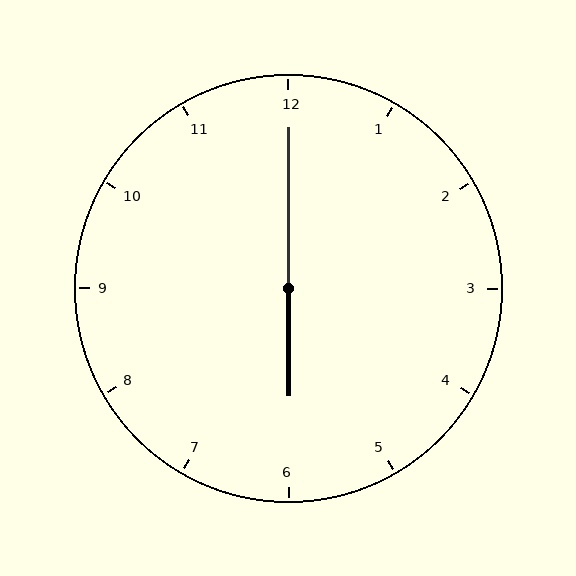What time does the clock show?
6:00.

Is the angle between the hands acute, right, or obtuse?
It is obtuse.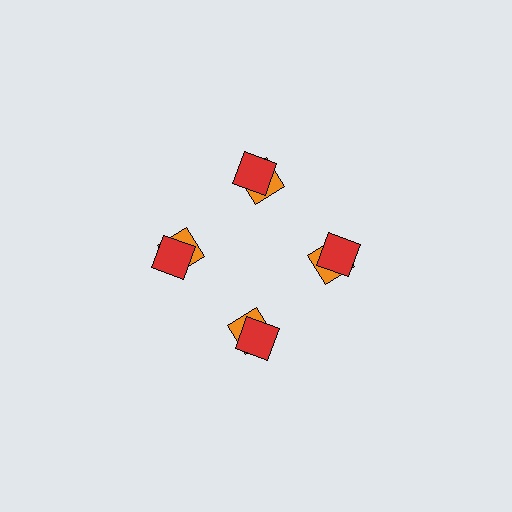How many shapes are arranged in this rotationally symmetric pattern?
There are 8 shapes, arranged in 4 groups of 2.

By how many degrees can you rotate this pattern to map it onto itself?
The pattern maps onto itself every 90 degrees of rotation.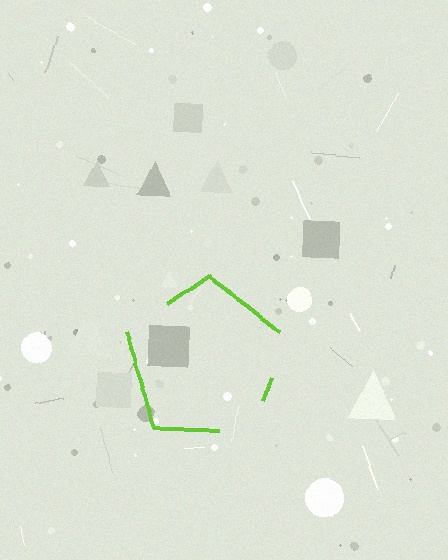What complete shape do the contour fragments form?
The contour fragments form a pentagon.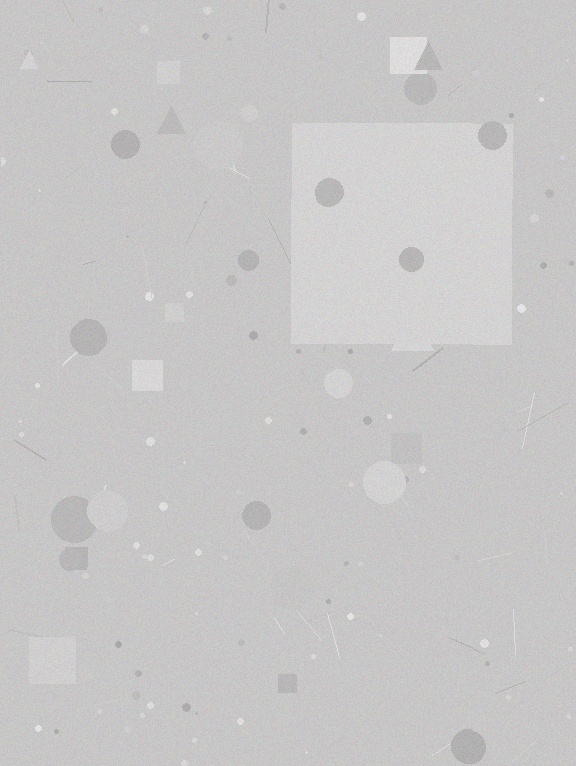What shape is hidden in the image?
A square is hidden in the image.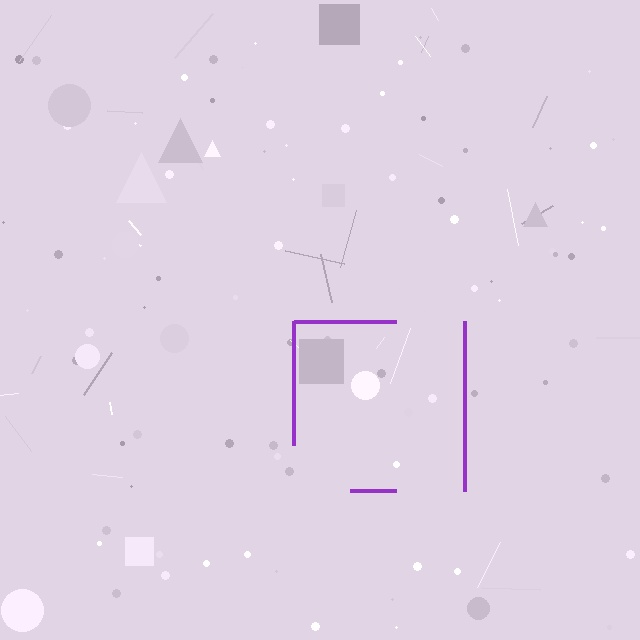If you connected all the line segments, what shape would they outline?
They would outline a square.